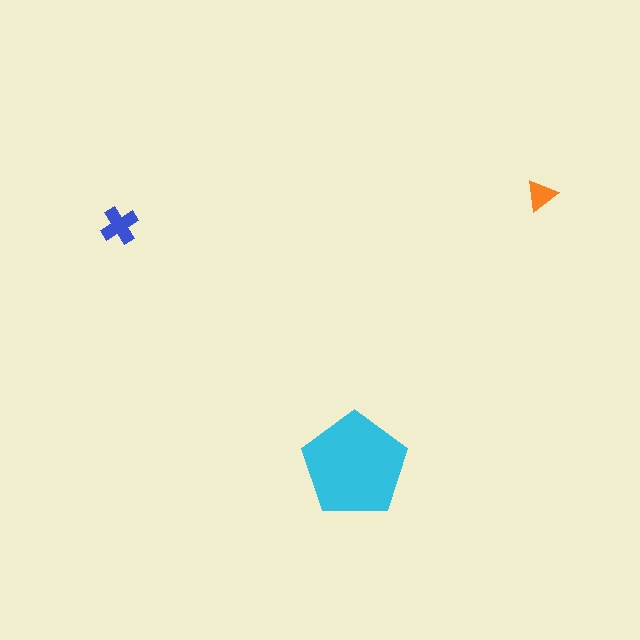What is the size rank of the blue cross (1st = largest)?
2nd.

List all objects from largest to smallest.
The cyan pentagon, the blue cross, the orange triangle.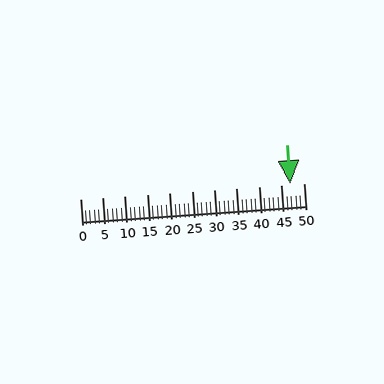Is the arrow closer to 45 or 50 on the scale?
The arrow is closer to 45.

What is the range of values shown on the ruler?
The ruler shows values from 0 to 50.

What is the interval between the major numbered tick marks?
The major tick marks are spaced 5 units apart.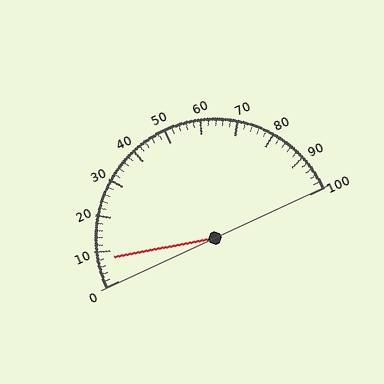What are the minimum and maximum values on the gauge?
The gauge ranges from 0 to 100.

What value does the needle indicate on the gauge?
The needle indicates approximately 8.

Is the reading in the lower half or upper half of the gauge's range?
The reading is in the lower half of the range (0 to 100).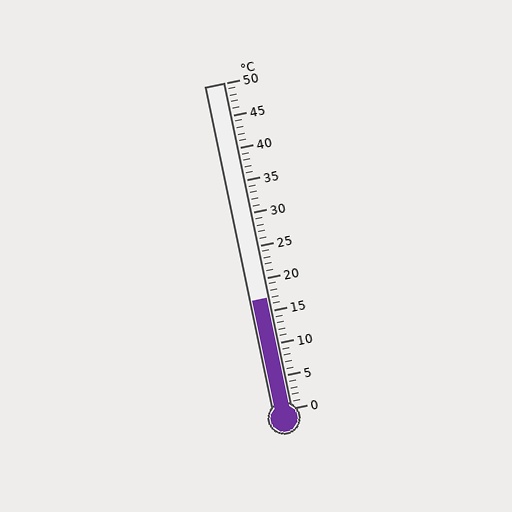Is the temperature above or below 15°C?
The temperature is above 15°C.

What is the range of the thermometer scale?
The thermometer scale ranges from 0°C to 50°C.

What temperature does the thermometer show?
The thermometer shows approximately 17°C.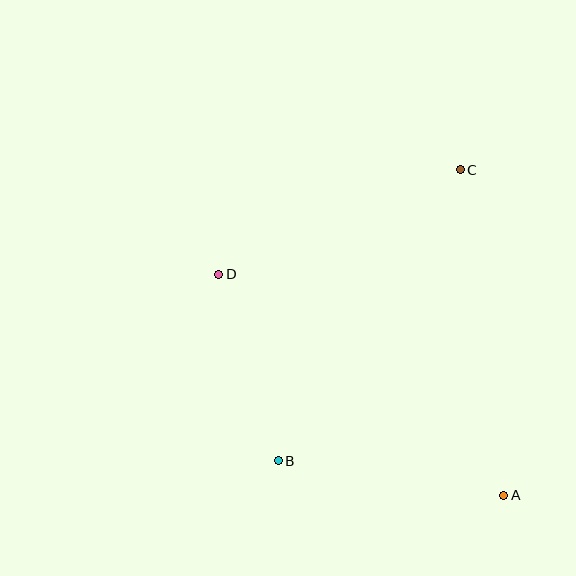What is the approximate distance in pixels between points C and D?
The distance between C and D is approximately 263 pixels.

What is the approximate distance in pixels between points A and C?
The distance between A and C is approximately 328 pixels.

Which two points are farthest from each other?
Points A and D are farthest from each other.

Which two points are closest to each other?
Points B and D are closest to each other.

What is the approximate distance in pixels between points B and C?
The distance between B and C is approximately 343 pixels.